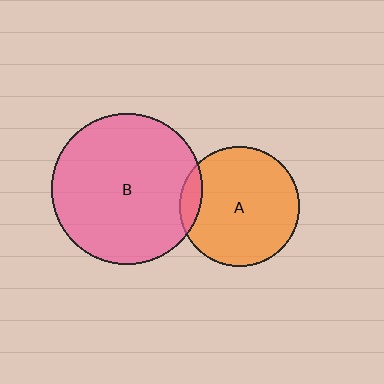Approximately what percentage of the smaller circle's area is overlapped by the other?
Approximately 10%.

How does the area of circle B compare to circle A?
Approximately 1.6 times.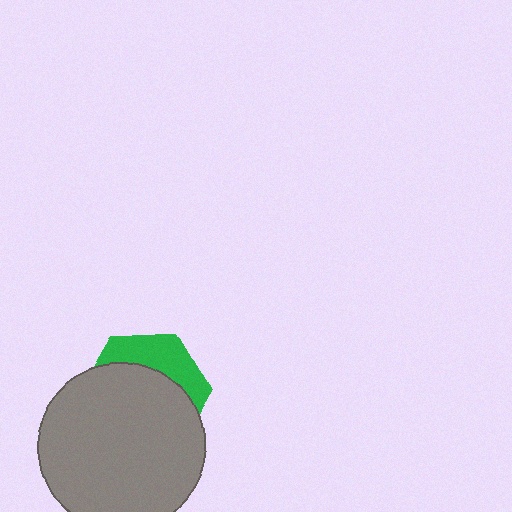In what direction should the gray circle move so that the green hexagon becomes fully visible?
The gray circle should move down. That is the shortest direction to clear the overlap and leave the green hexagon fully visible.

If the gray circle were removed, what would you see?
You would see the complete green hexagon.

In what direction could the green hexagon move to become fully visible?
The green hexagon could move up. That would shift it out from behind the gray circle entirely.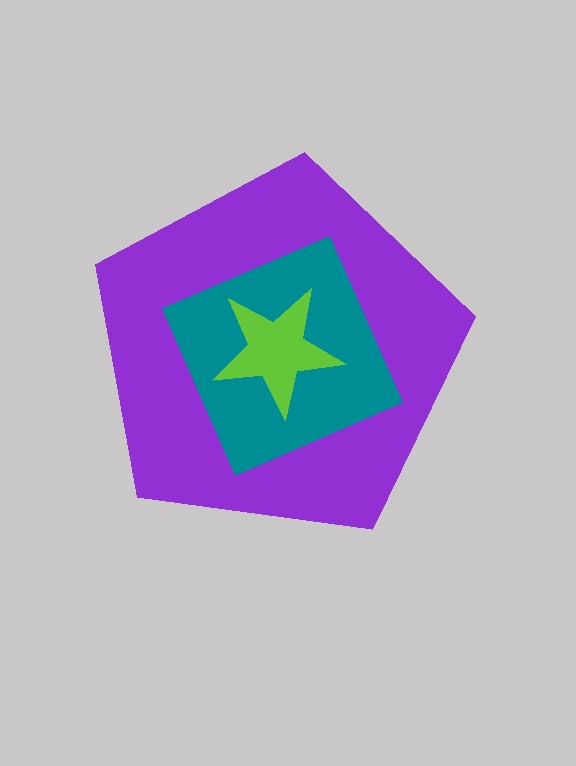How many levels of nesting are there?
3.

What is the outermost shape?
The purple pentagon.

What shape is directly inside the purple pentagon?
The teal square.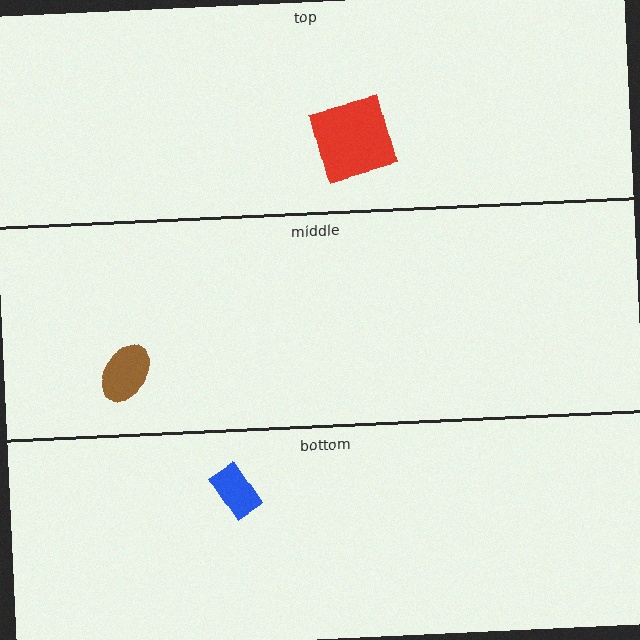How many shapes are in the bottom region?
1.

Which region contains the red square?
The top region.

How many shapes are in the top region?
1.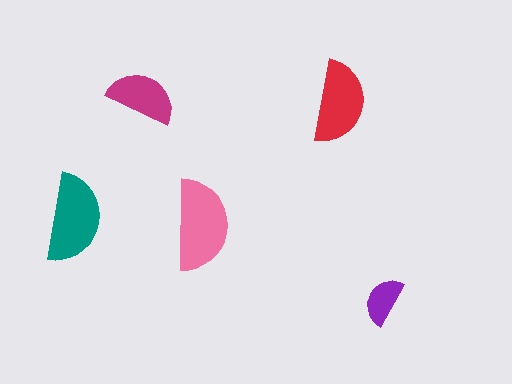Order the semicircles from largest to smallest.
the pink one, the teal one, the red one, the magenta one, the purple one.